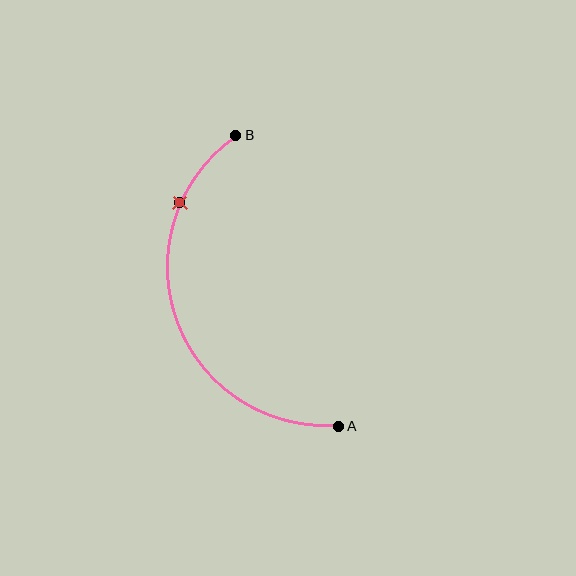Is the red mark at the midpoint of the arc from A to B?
No. The red mark lies on the arc but is closer to endpoint B. The arc midpoint would be at the point on the curve equidistant along the arc from both A and B.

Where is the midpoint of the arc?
The arc midpoint is the point on the curve farthest from the straight line joining A and B. It sits to the left of that line.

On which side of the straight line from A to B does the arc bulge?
The arc bulges to the left of the straight line connecting A and B.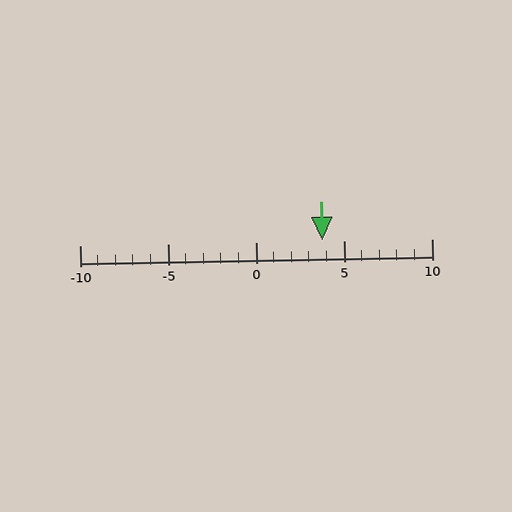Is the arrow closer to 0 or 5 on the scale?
The arrow is closer to 5.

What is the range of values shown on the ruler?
The ruler shows values from -10 to 10.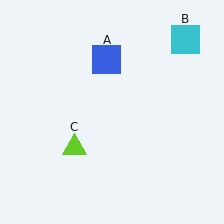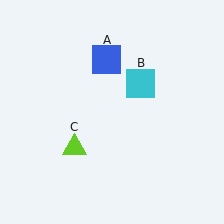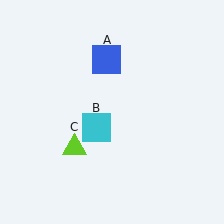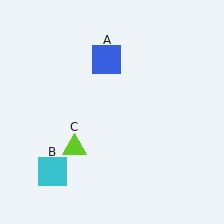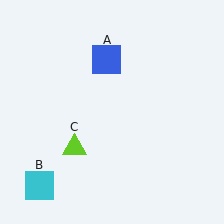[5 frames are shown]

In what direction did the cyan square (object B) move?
The cyan square (object B) moved down and to the left.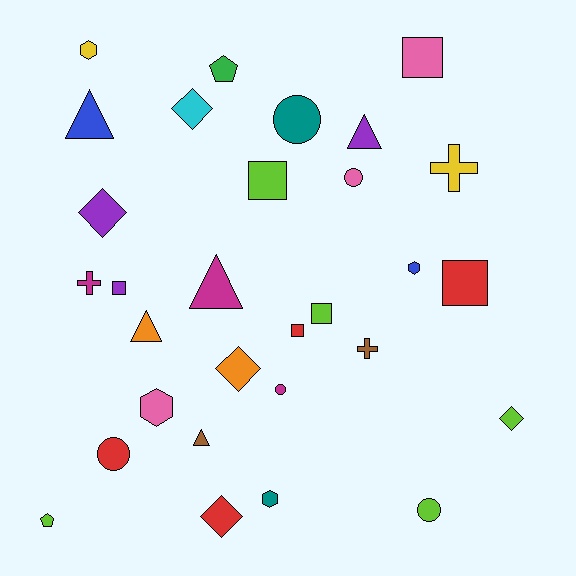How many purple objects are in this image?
There are 3 purple objects.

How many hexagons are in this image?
There are 4 hexagons.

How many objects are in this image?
There are 30 objects.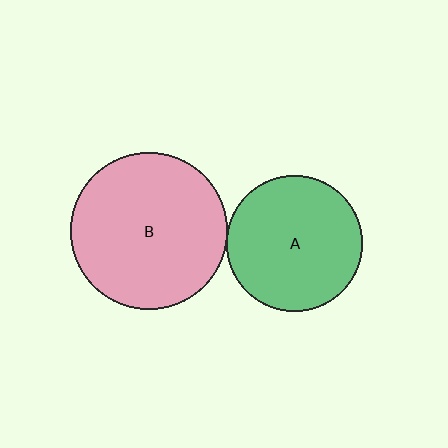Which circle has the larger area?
Circle B (pink).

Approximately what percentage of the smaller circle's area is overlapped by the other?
Approximately 5%.